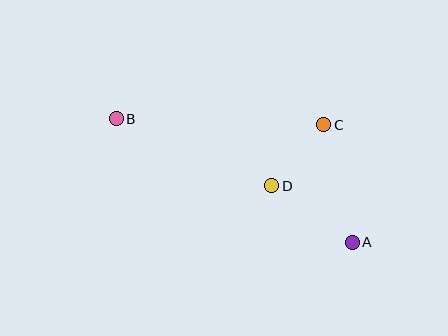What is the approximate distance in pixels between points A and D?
The distance between A and D is approximately 98 pixels.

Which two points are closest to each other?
Points C and D are closest to each other.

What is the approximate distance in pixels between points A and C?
The distance between A and C is approximately 121 pixels.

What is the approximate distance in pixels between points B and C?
The distance between B and C is approximately 208 pixels.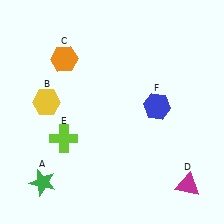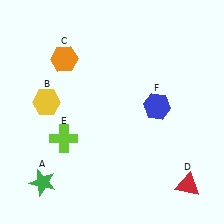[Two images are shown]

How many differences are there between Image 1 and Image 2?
There is 1 difference between the two images.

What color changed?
The triangle (D) changed from magenta in Image 1 to red in Image 2.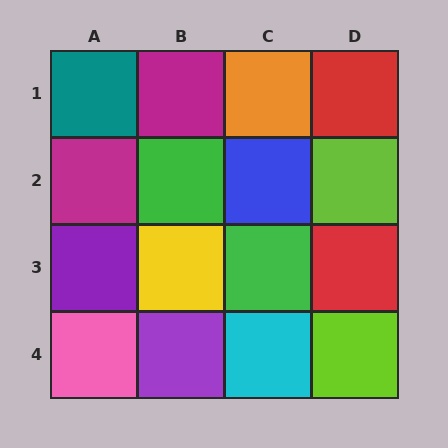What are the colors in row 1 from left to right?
Teal, magenta, orange, red.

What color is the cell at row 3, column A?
Purple.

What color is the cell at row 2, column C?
Blue.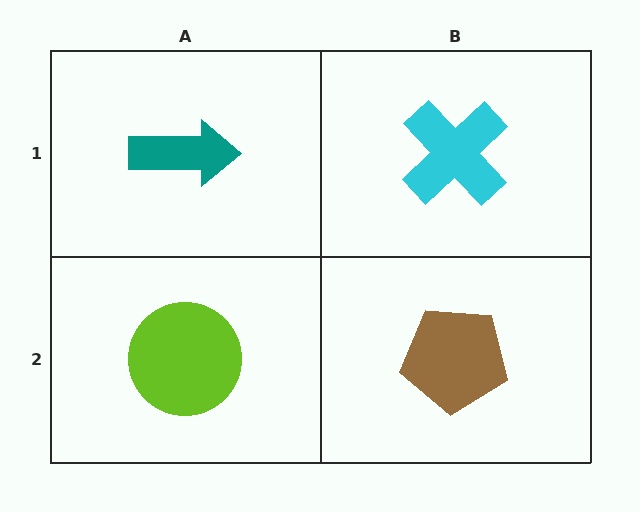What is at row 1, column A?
A teal arrow.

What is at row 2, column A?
A lime circle.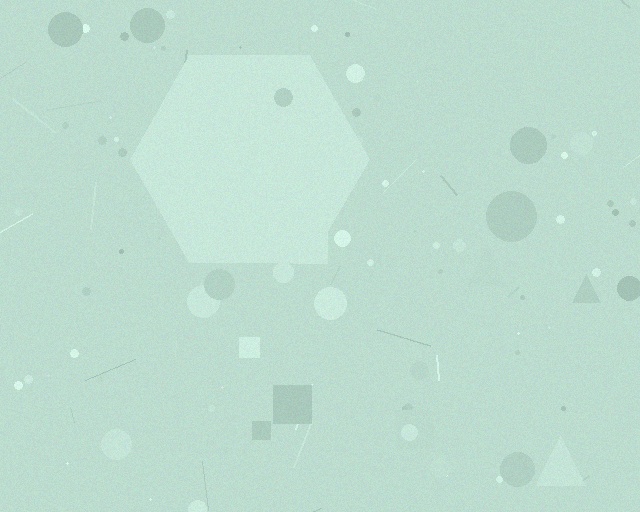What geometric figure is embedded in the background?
A hexagon is embedded in the background.